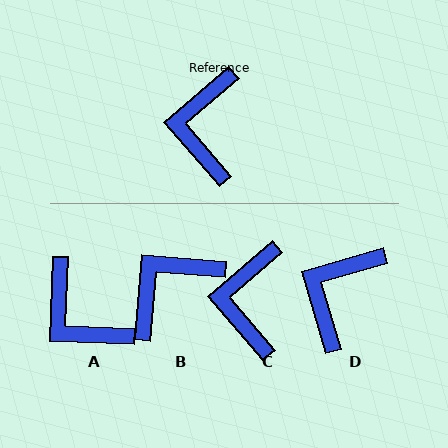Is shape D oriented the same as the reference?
No, it is off by about 24 degrees.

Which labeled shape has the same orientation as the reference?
C.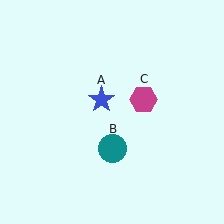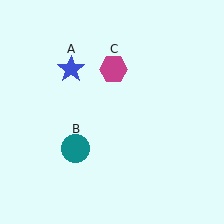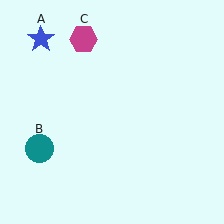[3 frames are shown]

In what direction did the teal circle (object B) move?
The teal circle (object B) moved left.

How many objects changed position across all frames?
3 objects changed position: blue star (object A), teal circle (object B), magenta hexagon (object C).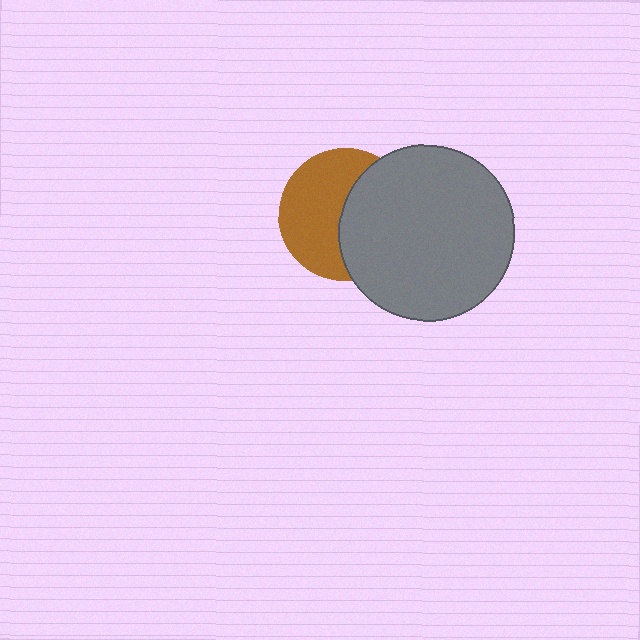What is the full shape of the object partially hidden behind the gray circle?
The partially hidden object is a brown circle.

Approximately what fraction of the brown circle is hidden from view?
Roughly 46% of the brown circle is hidden behind the gray circle.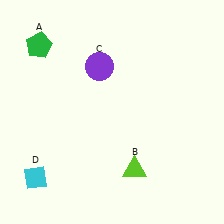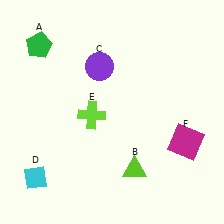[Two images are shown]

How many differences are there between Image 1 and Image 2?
There are 2 differences between the two images.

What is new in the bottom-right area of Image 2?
A magenta square (F) was added in the bottom-right area of Image 2.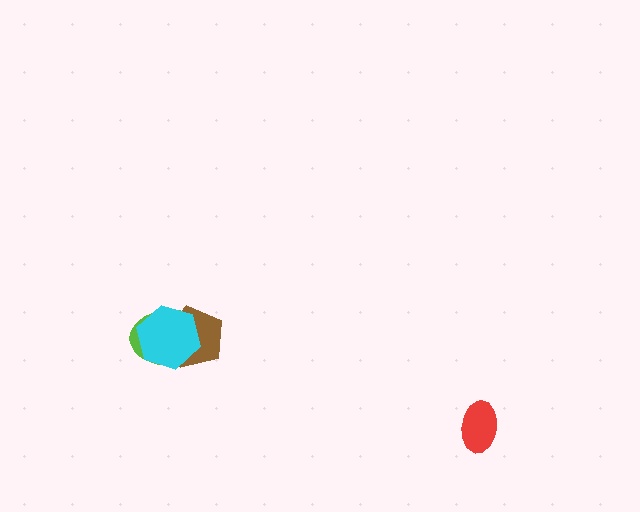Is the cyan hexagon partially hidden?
No, no other shape covers it.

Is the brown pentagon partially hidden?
Yes, it is partially covered by another shape.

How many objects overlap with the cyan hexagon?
2 objects overlap with the cyan hexagon.